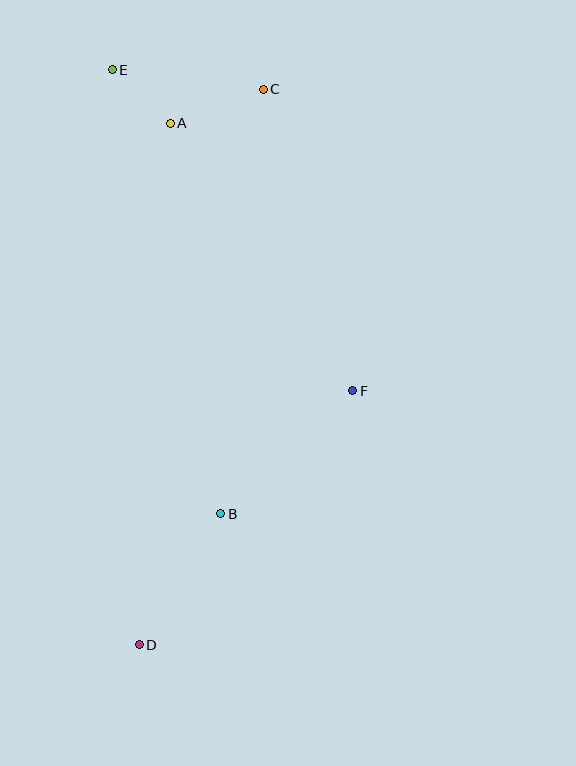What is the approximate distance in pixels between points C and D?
The distance between C and D is approximately 569 pixels.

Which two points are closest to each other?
Points A and E are closest to each other.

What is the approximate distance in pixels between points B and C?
The distance between B and C is approximately 426 pixels.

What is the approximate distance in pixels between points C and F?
The distance between C and F is approximately 314 pixels.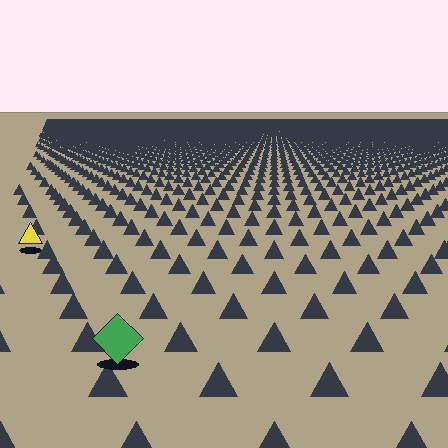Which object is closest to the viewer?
The green diamond is closest. The texture marks near it are larger and more spread out.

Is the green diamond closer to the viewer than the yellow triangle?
Yes. The green diamond is closer — you can tell from the texture gradient: the ground texture is coarser near it.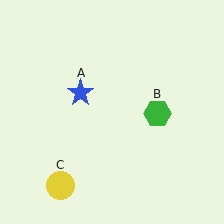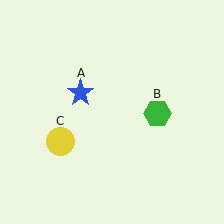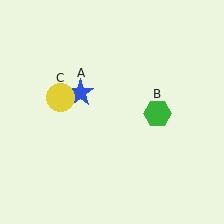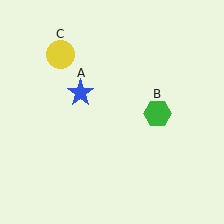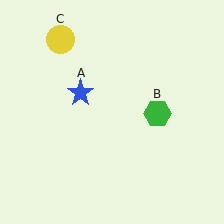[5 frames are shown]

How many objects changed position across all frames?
1 object changed position: yellow circle (object C).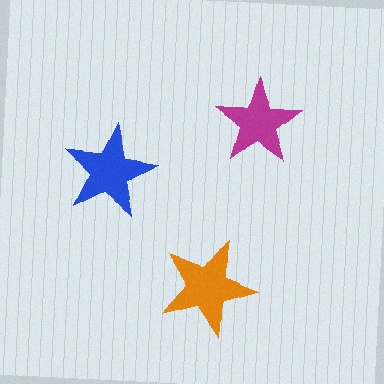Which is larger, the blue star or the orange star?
The orange one.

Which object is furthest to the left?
The blue star is leftmost.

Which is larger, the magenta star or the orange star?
The orange one.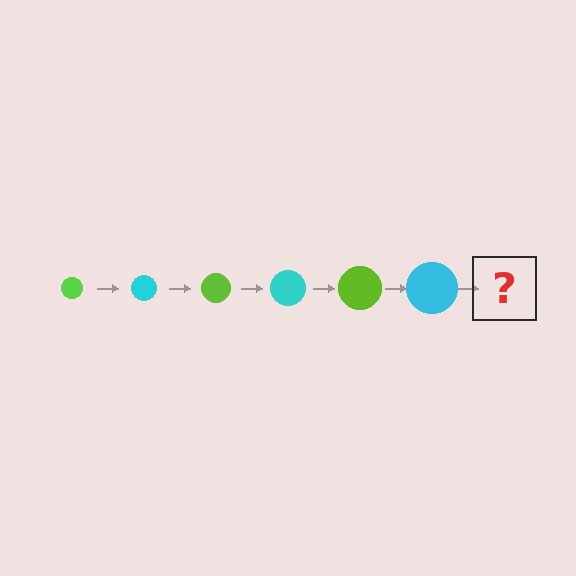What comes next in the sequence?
The next element should be a lime circle, larger than the previous one.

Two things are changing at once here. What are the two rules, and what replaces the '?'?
The two rules are that the circle grows larger each step and the color cycles through lime and cyan. The '?' should be a lime circle, larger than the previous one.